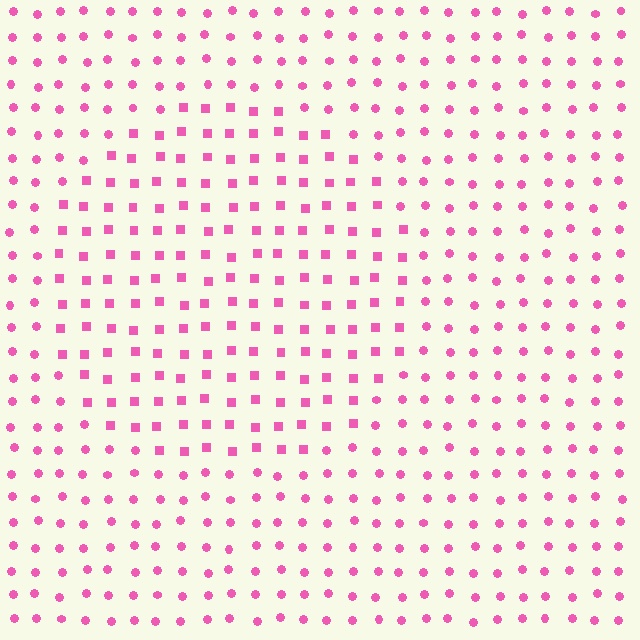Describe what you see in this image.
The image is filled with small pink elements arranged in a uniform grid. A circle-shaped region contains squares, while the surrounding area contains circles. The boundary is defined purely by the change in element shape.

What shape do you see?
I see a circle.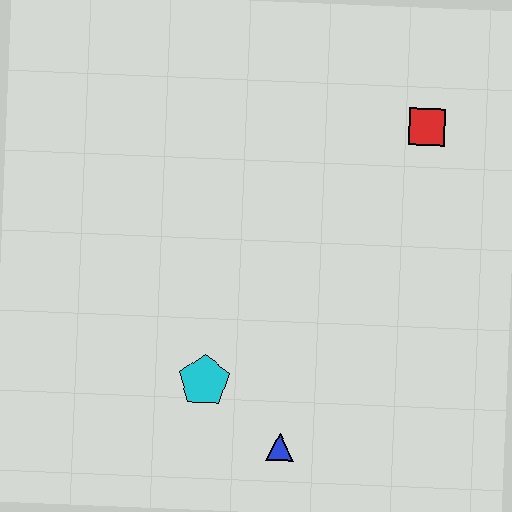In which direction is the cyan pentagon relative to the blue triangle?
The cyan pentagon is to the left of the blue triangle.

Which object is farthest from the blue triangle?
The red square is farthest from the blue triangle.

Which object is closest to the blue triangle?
The cyan pentagon is closest to the blue triangle.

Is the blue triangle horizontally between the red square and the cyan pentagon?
Yes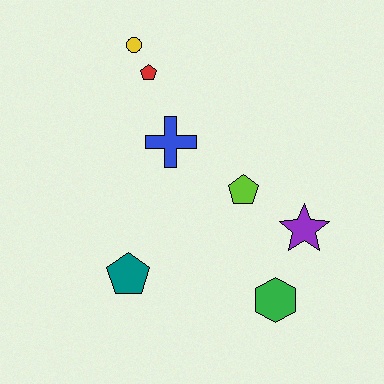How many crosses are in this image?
There is 1 cross.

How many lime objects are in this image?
There is 1 lime object.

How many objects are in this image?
There are 7 objects.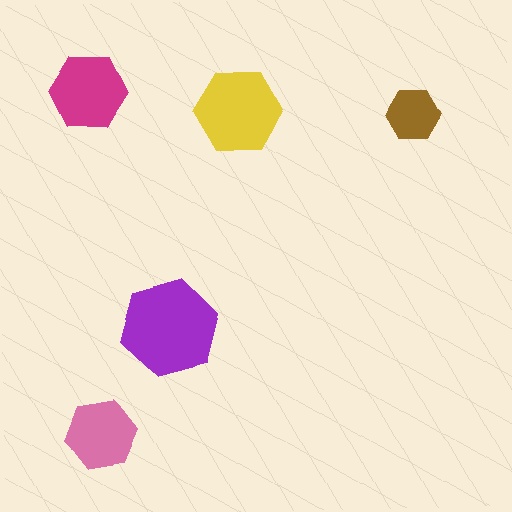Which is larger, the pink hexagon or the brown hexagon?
The pink one.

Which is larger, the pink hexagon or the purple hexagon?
The purple one.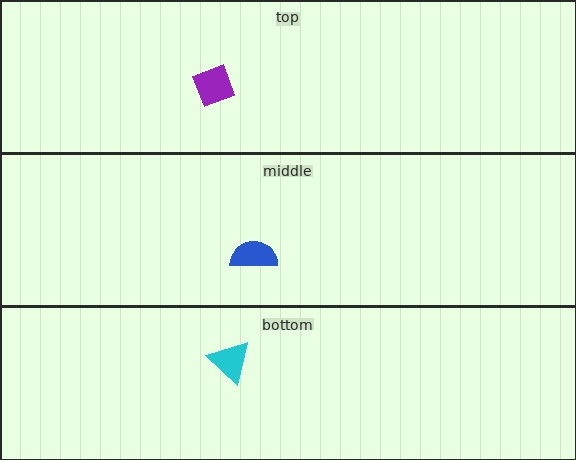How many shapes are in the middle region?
1.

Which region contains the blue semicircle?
The middle region.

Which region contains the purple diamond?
The top region.